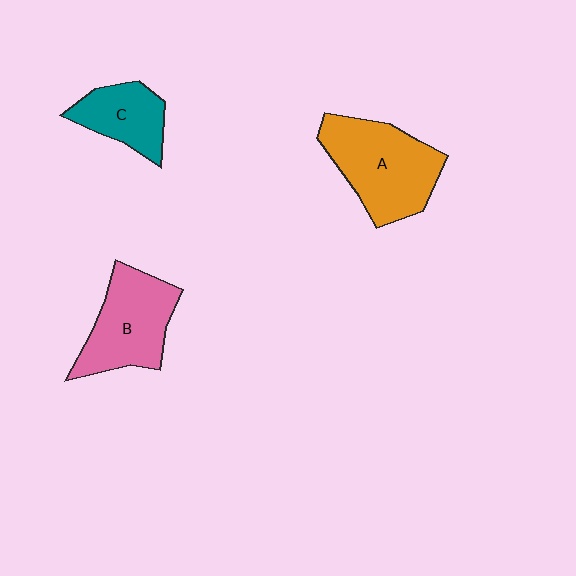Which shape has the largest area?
Shape A (orange).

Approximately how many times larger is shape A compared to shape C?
Approximately 1.7 times.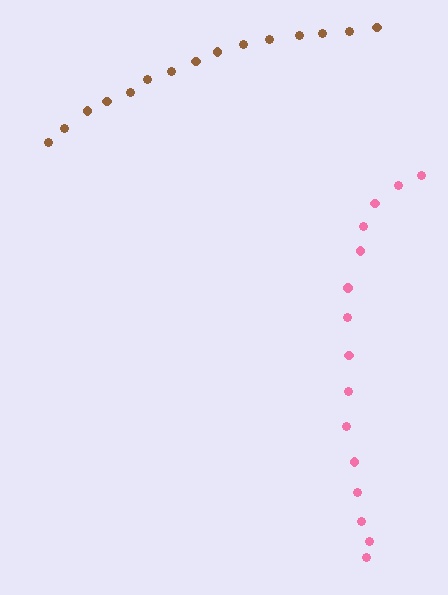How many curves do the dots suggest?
There are 2 distinct paths.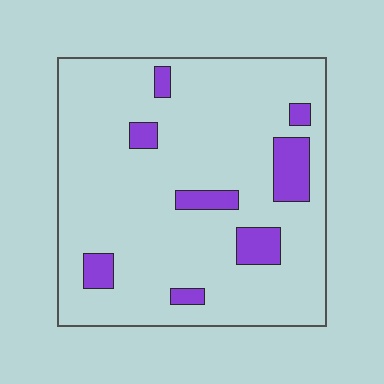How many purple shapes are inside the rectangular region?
8.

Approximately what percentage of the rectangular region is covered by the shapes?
Approximately 10%.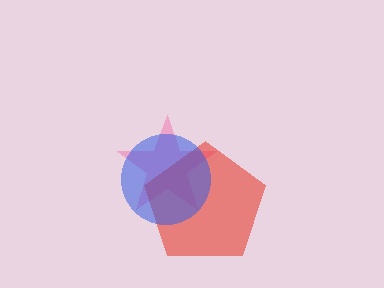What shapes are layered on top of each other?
The layered shapes are: a pink star, a red pentagon, a blue circle.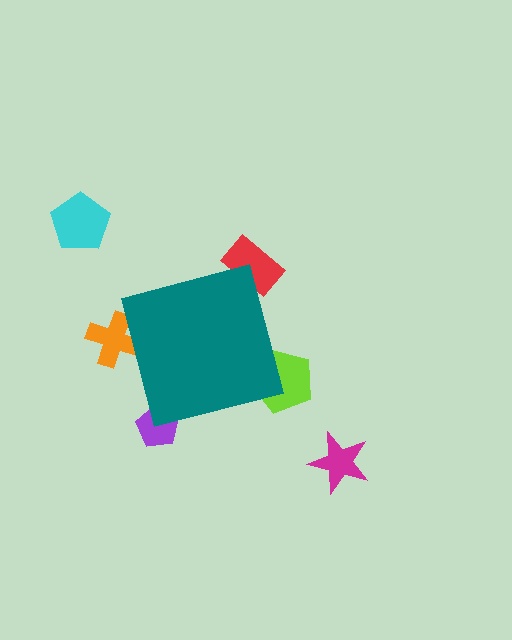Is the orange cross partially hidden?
Yes, the orange cross is partially hidden behind the teal square.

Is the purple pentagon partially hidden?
Yes, the purple pentagon is partially hidden behind the teal square.